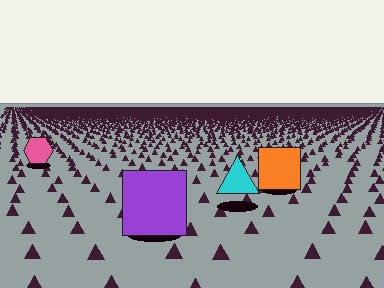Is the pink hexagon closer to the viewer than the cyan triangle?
No. The cyan triangle is closer — you can tell from the texture gradient: the ground texture is coarser near it.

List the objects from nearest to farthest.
From nearest to farthest: the purple square, the cyan triangle, the orange square, the pink hexagon.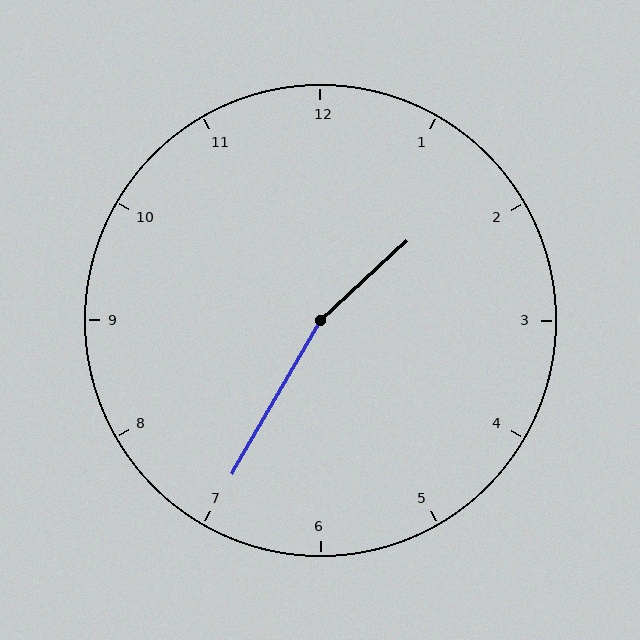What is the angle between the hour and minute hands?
Approximately 162 degrees.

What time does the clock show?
1:35.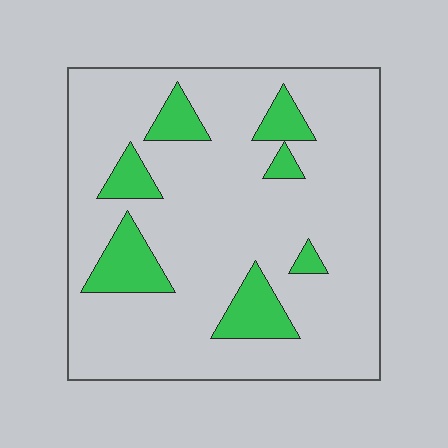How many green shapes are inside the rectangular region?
7.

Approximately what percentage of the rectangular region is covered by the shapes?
Approximately 15%.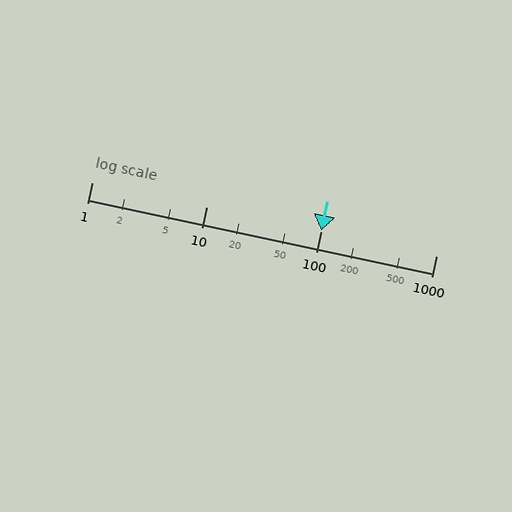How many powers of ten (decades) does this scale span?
The scale spans 3 decades, from 1 to 1000.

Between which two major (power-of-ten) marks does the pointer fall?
The pointer is between 100 and 1000.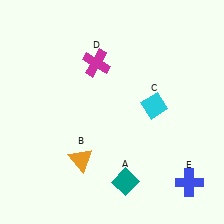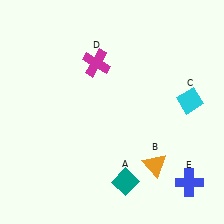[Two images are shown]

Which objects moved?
The objects that moved are: the orange triangle (B), the cyan diamond (C).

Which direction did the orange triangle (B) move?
The orange triangle (B) moved right.